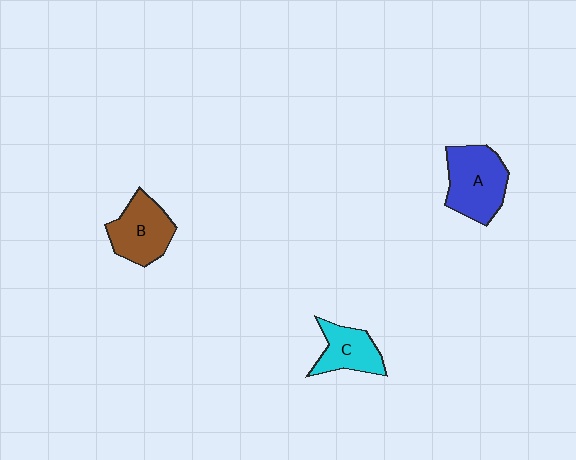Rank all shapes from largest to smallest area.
From largest to smallest: A (blue), B (brown), C (cyan).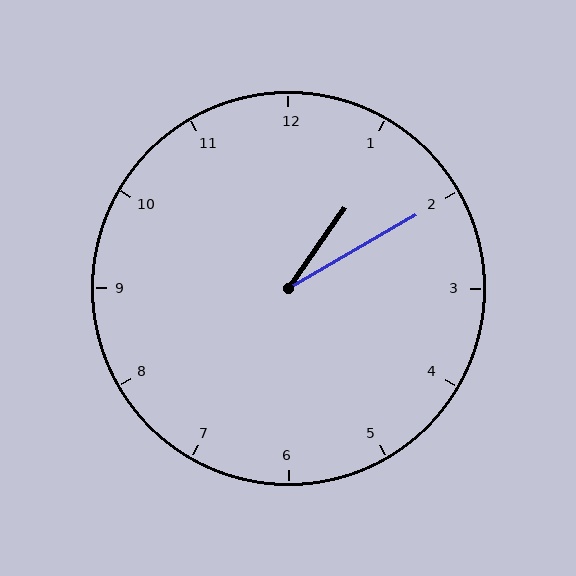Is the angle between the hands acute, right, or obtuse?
It is acute.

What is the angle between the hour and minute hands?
Approximately 25 degrees.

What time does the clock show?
1:10.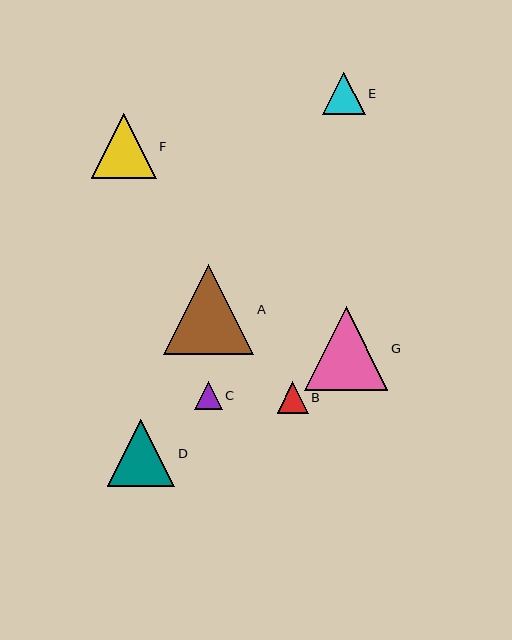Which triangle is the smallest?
Triangle C is the smallest with a size of approximately 28 pixels.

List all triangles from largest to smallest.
From largest to smallest: A, G, D, F, E, B, C.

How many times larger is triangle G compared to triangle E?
Triangle G is approximately 2.0 times the size of triangle E.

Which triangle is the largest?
Triangle A is the largest with a size of approximately 90 pixels.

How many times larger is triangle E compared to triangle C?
Triangle E is approximately 1.5 times the size of triangle C.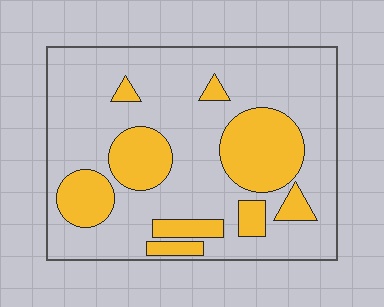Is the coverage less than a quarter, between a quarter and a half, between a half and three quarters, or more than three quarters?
Between a quarter and a half.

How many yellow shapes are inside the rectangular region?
9.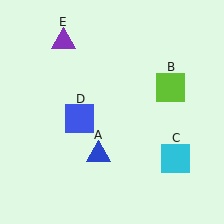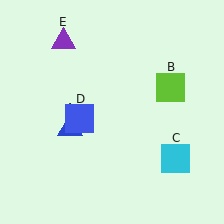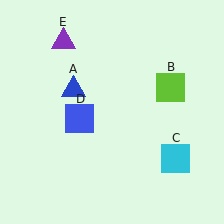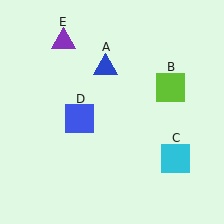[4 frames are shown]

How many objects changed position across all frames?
1 object changed position: blue triangle (object A).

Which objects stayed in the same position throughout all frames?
Lime square (object B) and cyan square (object C) and blue square (object D) and purple triangle (object E) remained stationary.